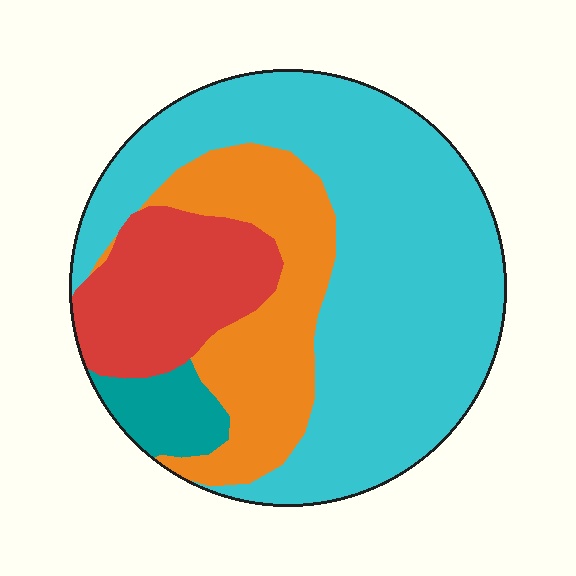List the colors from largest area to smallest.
From largest to smallest: cyan, orange, red, teal.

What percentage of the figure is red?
Red takes up between a sixth and a third of the figure.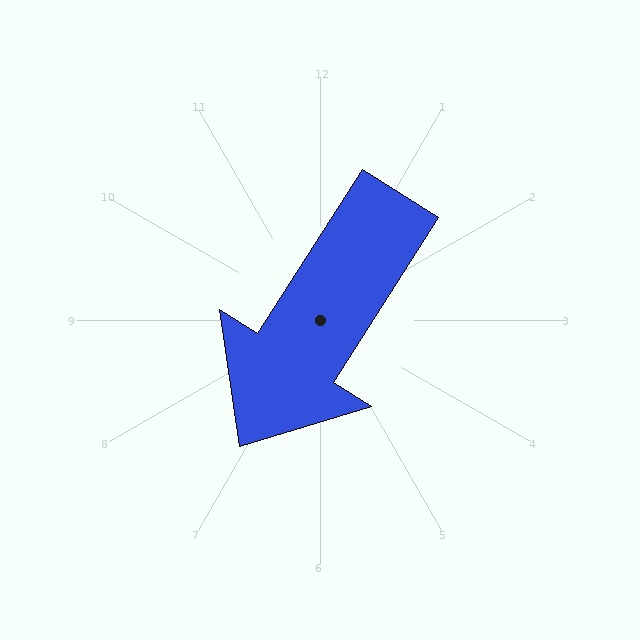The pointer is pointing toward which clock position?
Roughly 7 o'clock.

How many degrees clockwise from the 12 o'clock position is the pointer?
Approximately 213 degrees.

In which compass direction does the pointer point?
Southwest.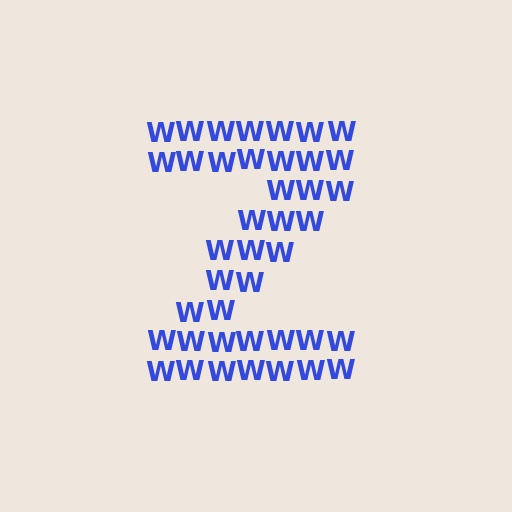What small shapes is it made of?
It is made of small letter W's.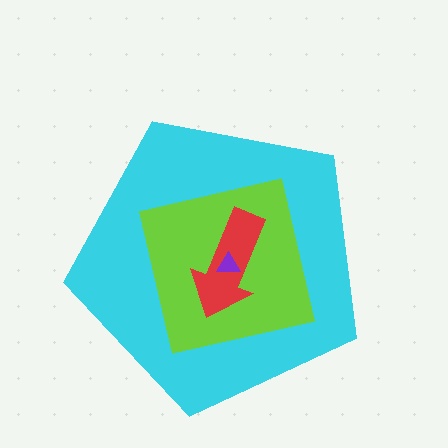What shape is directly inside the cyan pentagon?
The lime square.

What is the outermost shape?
The cyan pentagon.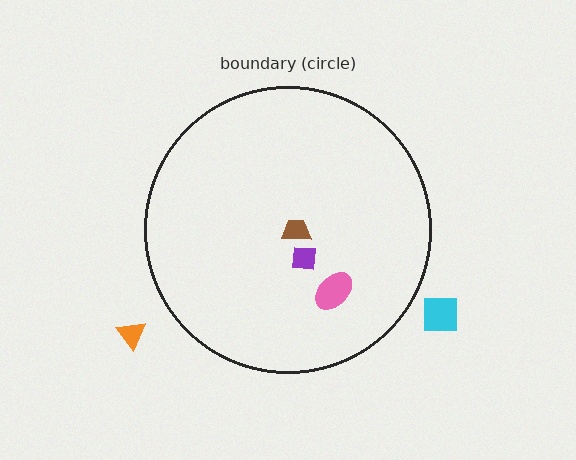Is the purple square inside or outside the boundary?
Inside.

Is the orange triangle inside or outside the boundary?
Outside.